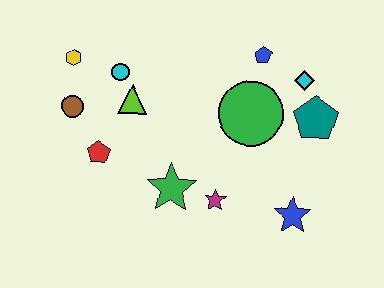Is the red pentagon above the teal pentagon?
No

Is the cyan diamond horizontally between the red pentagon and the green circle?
No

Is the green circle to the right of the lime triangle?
Yes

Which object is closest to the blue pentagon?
The cyan diamond is closest to the blue pentagon.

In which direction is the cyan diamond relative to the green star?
The cyan diamond is to the right of the green star.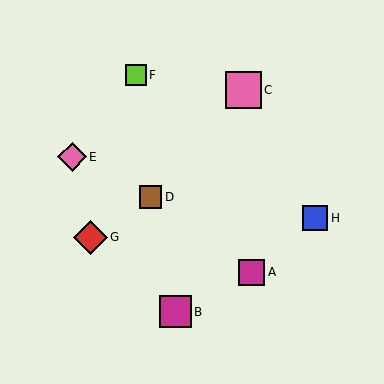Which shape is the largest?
The pink square (labeled C) is the largest.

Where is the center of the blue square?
The center of the blue square is at (315, 218).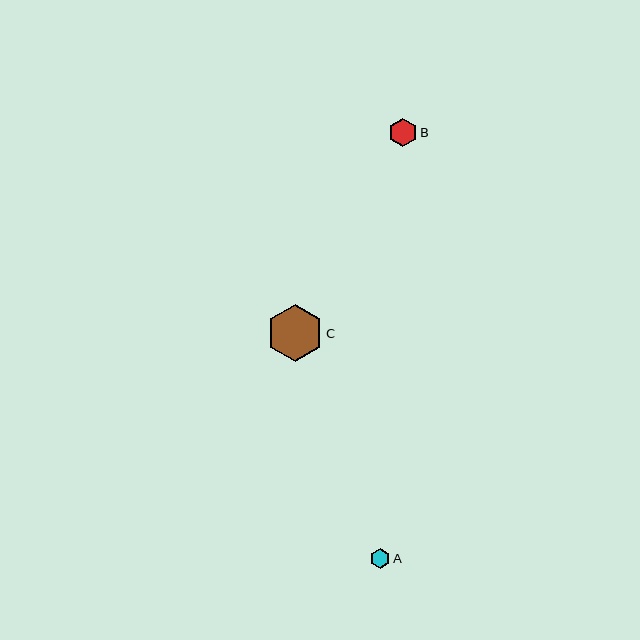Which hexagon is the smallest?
Hexagon A is the smallest with a size of approximately 20 pixels.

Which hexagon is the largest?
Hexagon C is the largest with a size of approximately 57 pixels.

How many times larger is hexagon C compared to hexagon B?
Hexagon C is approximately 2.0 times the size of hexagon B.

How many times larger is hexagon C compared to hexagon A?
Hexagon C is approximately 2.8 times the size of hexagon A.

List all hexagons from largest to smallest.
From largest to smallest: C, B, A.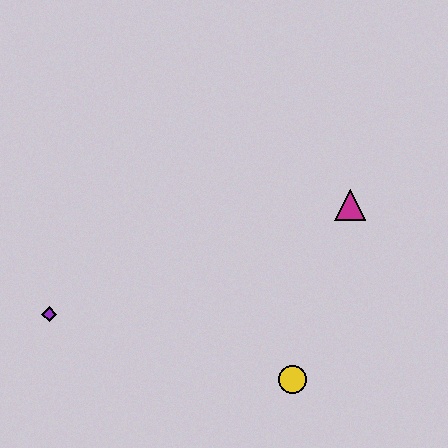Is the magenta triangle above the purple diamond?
Yes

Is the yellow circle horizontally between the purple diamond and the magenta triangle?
Yes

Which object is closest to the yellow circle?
The magenta triangle is closest to the yellow circle.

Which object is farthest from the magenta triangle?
The purple diamond is farthest from the magenta triangle.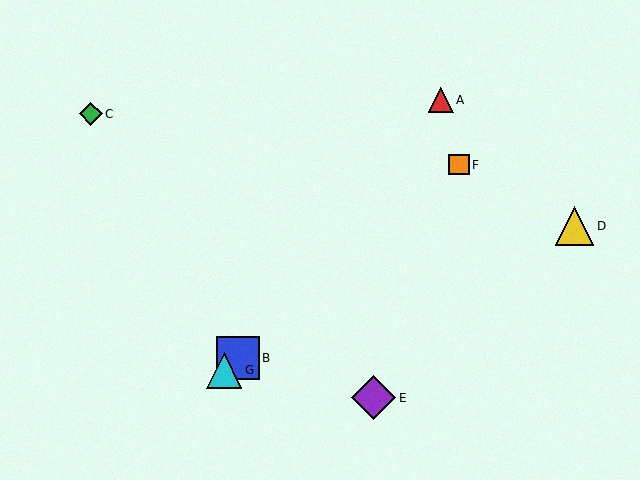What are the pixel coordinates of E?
Object E is at (374, 398).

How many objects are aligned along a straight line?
3 objects (B, F, G) are aligned along a straight line.